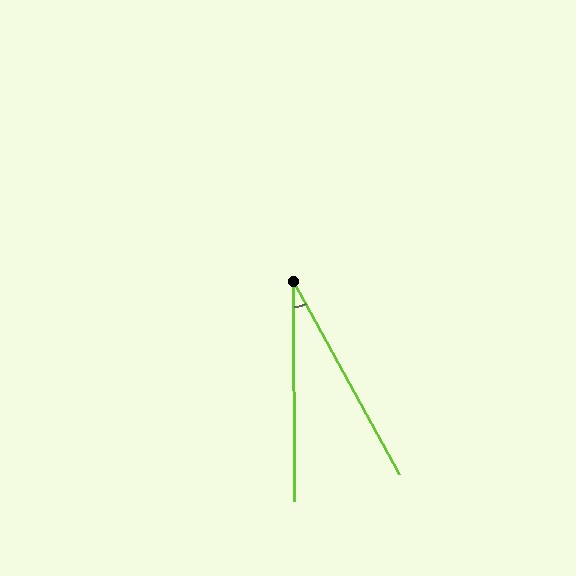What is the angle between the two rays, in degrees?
Approximately 29 degrees.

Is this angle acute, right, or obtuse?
It is acute.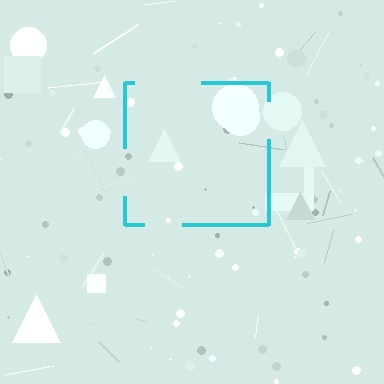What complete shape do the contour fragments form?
The contour fragments form a square.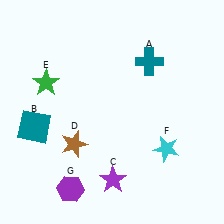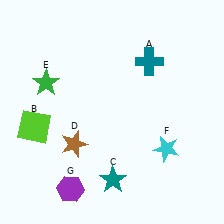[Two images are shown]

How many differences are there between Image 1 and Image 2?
There are 2 differences between the two images.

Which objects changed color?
B changed from teal to lime. C changed from purple to teal.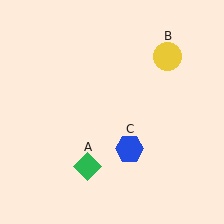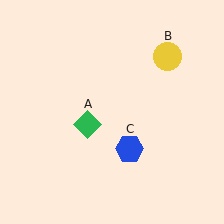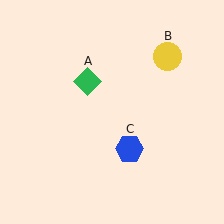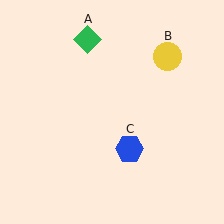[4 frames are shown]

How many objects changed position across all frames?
1 object changed position: green diamond (object A).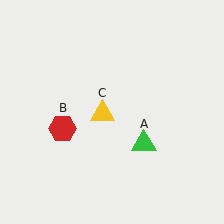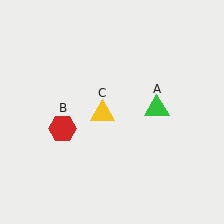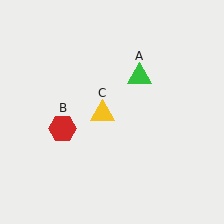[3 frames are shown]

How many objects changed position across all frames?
1 object changed position: green triangle (object A).